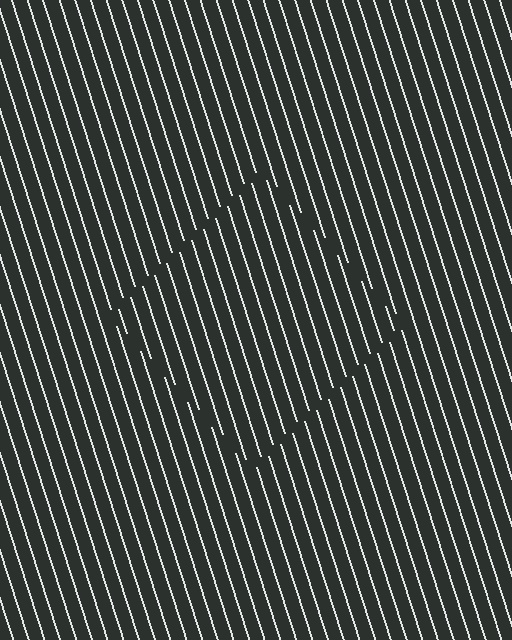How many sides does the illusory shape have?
4 sides — the line-ends trace a square.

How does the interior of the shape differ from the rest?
The interior of the shape contains the same grating, shifted by half a period — the contour is defined by the phase discontinuity where line-ends from the inner and outer gratings abut.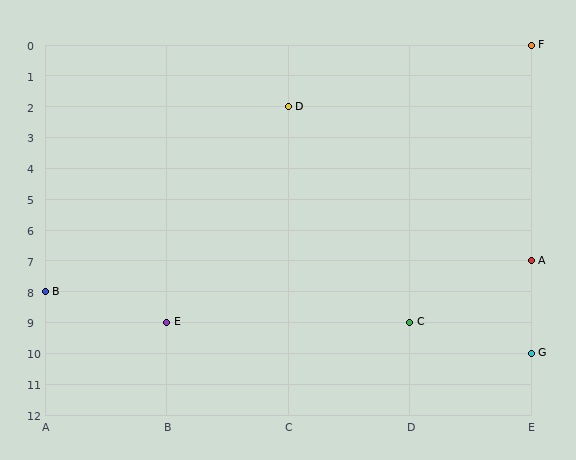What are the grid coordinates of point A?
Point A is at grid coordinates (E, 7).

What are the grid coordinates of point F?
Point F is at grid coordinates (E, 0).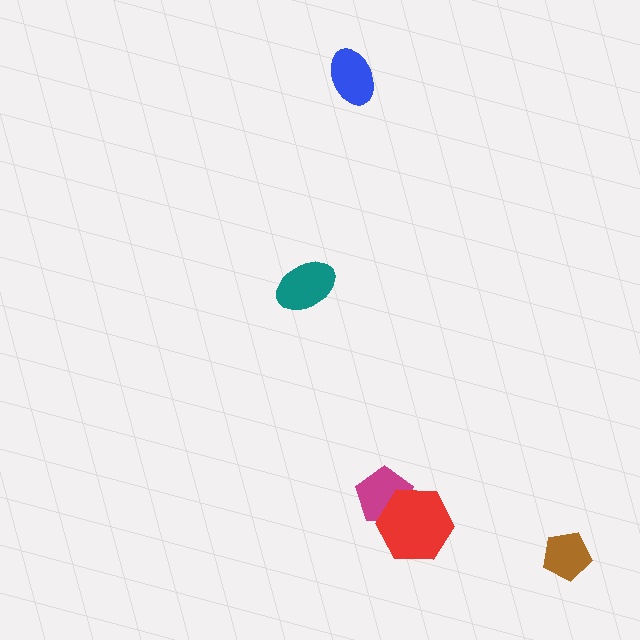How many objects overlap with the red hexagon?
1 object overlaps with the red hexagon.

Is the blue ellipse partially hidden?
No, no other shape covers it.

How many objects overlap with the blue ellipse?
0 objects overlap with the blue ellipse.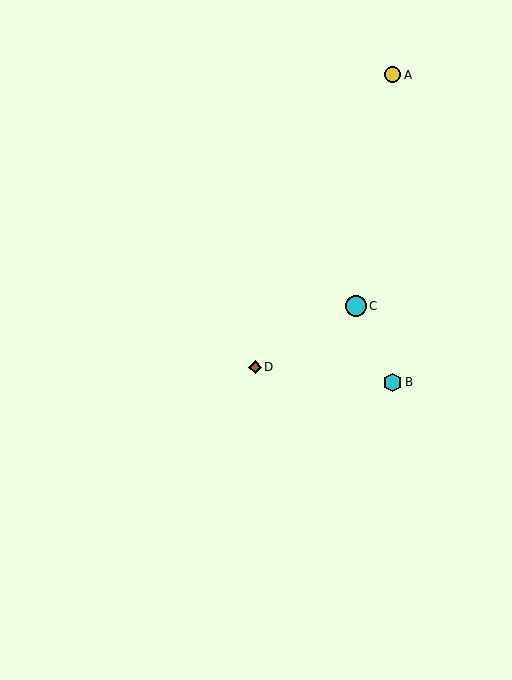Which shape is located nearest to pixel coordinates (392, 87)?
The yellow circle (labeled A) at (393, 75) is nearest to that location.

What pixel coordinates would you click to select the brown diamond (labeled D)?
Click at (255, 367) to select the brown diamond D.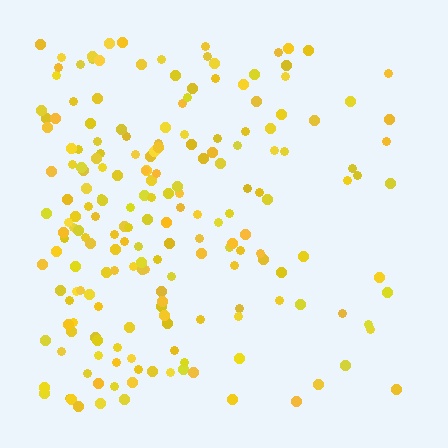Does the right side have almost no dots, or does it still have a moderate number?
Still a moderate number, just noticeably fewer than the left.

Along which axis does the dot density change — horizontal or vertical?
Horizontal.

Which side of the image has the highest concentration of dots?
The left.